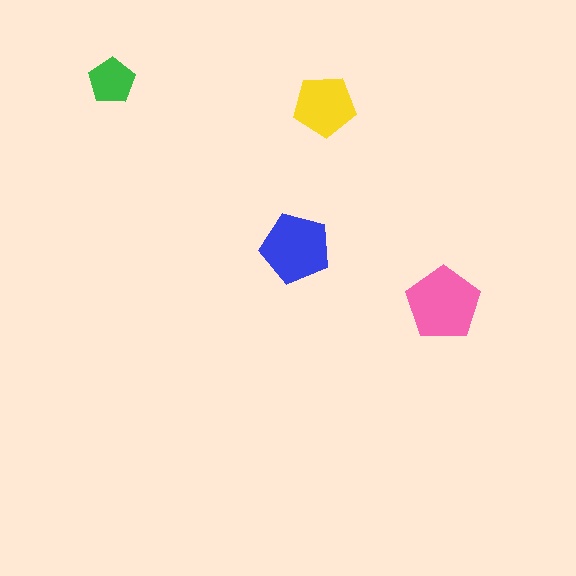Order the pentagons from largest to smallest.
the pink one, the blue one, the yellow one, the green one.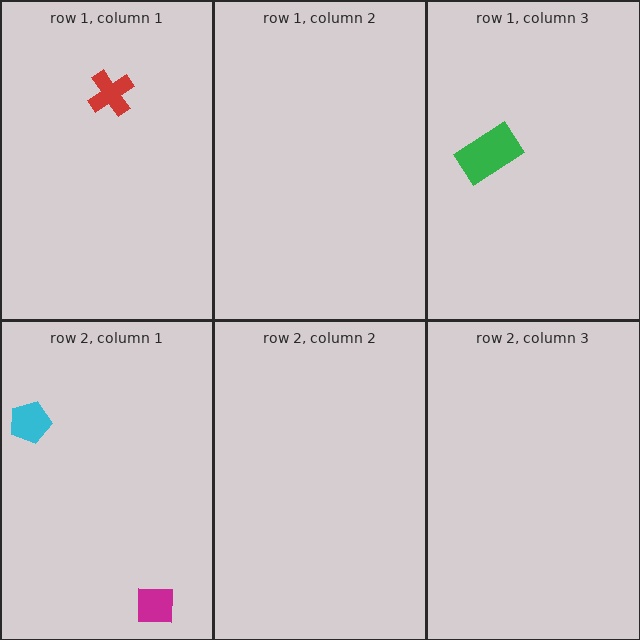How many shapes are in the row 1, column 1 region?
1.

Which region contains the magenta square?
The row 2, column 1 region.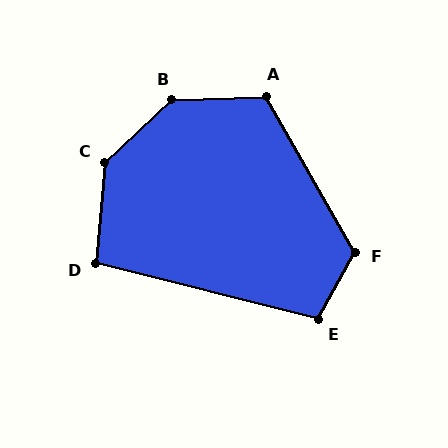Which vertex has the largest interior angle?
B, at approximately 139 degrees.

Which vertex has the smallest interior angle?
D, at approximately 99 degrees.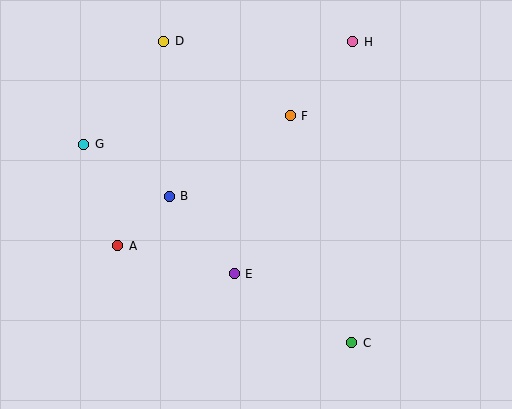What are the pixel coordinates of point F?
Point F is at (290, 116).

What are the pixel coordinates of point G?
Point G is at (84, 144).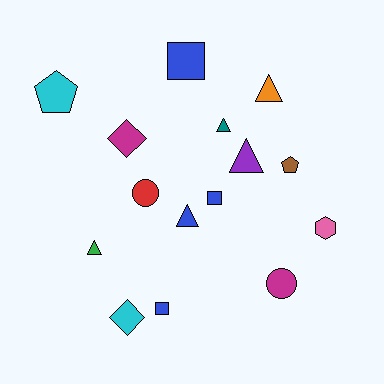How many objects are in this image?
There are 15 objects.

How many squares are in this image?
There are 3 squares.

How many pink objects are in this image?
There is 1 pink object.